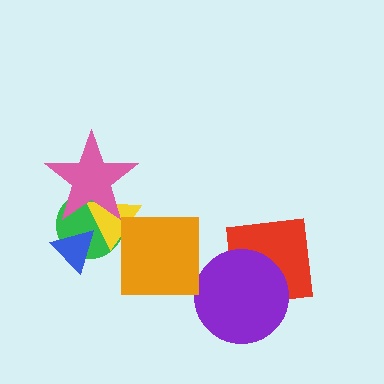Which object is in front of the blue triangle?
The yellow triangle is in front of the blue triangle.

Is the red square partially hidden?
Yes, it is partially covered by another shape.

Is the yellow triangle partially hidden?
Yes, it is partially covered by another shape.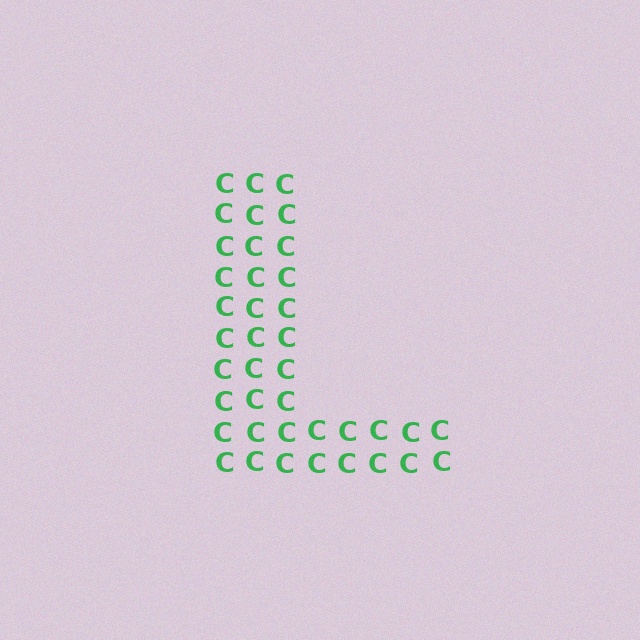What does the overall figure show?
The overall figure shows the letter L.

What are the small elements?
The small elements are letter C's.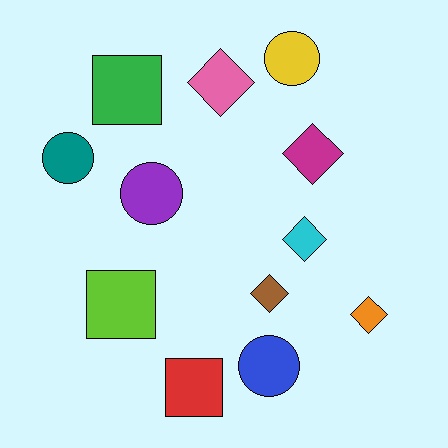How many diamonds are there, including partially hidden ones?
There are 5 diamonds.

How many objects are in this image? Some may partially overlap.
There are 12 objects.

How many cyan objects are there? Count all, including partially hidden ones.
There is 1 cyan object.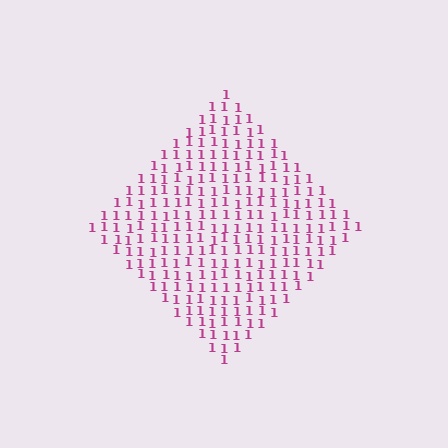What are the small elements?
The small elements are digit 1's.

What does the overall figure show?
The overall figure shows a diamond.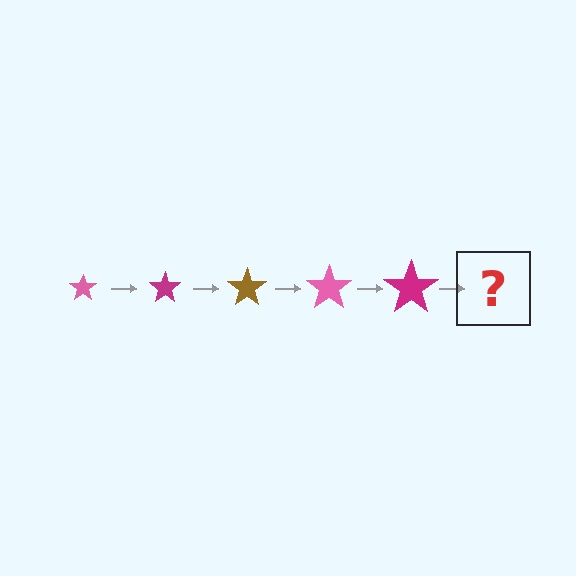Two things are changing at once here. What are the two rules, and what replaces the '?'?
The two rules are that the star grows larger each step and the color cycles through pink, magenta, and brown. The '?' should be a brown star, larger than the previous one.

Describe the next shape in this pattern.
It should be a brown star, larger than the previous one.